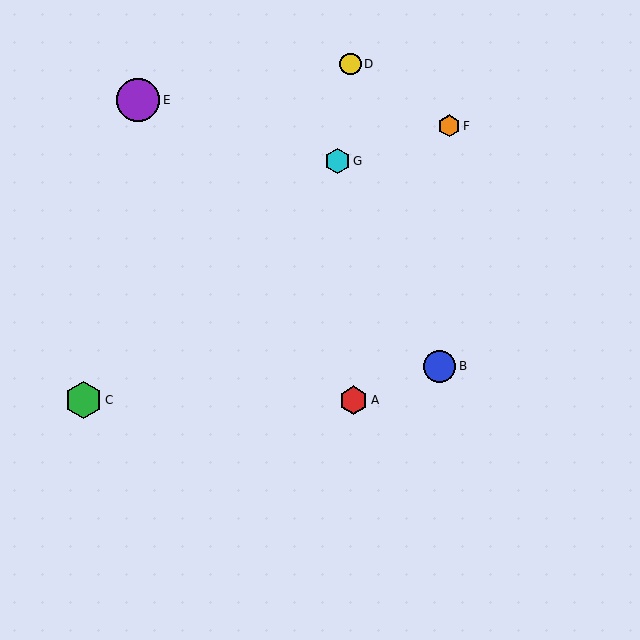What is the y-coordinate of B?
Object B is at y≈366.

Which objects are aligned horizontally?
Objects A, C are aligned horizontally.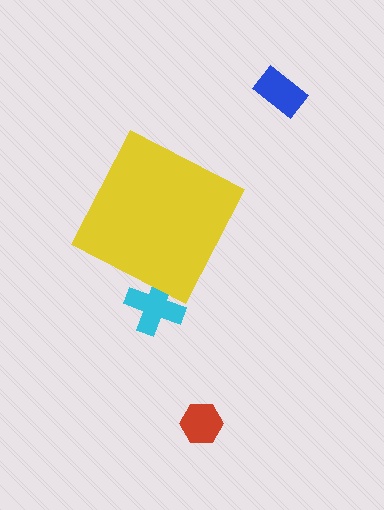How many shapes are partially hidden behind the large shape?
1 shape is partially hidden.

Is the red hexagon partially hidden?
No, the red hexagon is fully visible.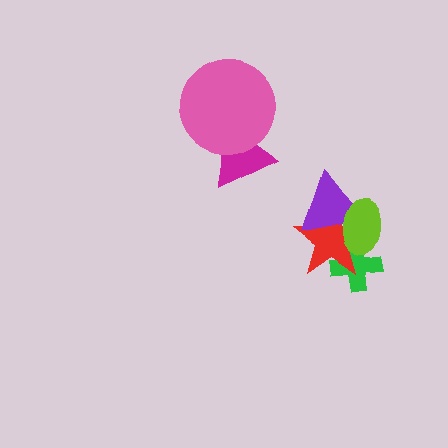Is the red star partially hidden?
Yes, it is partially covered by another shape.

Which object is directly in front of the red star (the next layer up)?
The purple triangle is directly in front of the red star.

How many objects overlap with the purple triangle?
2 objects overlap with the purple triangle.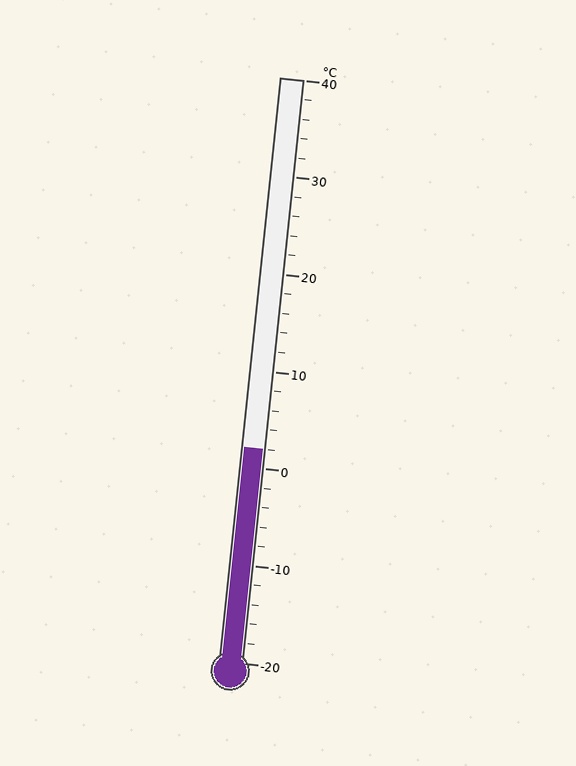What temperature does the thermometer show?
The thermometer shows approximately 2°C.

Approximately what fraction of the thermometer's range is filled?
The thermometer is filled to approximately 35% of its range.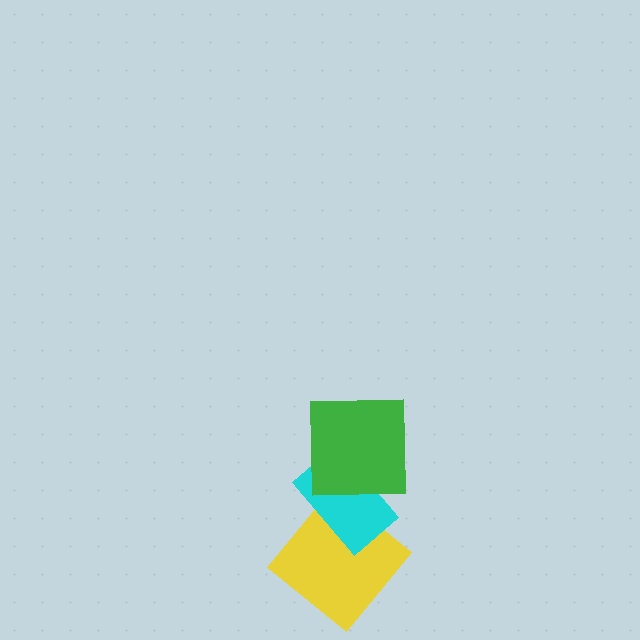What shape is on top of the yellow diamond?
The cyan rectangle is on top of the yellow diamond.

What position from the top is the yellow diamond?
The yellow diamond is 3rd from the top.